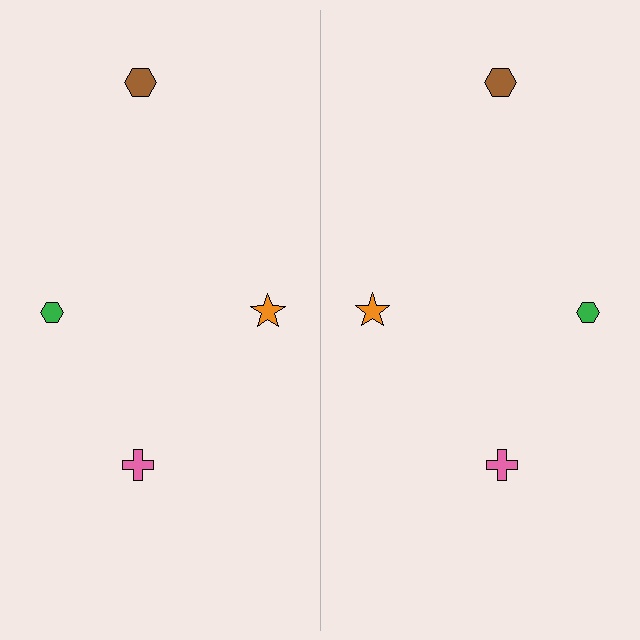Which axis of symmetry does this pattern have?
The pattern has a vertical axis of symmetry running through the center of the image.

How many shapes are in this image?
There are 8 shapes in this image.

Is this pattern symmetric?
Yes, this pattern has bilateral (reflection) symmetry.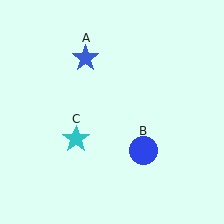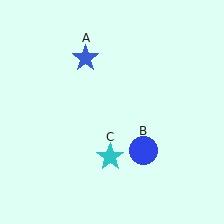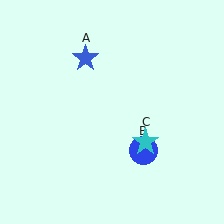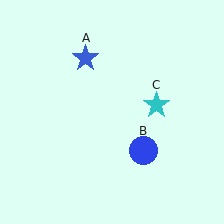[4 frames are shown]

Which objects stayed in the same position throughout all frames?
Blue star (object A) and blue circle (object B) remained stationary.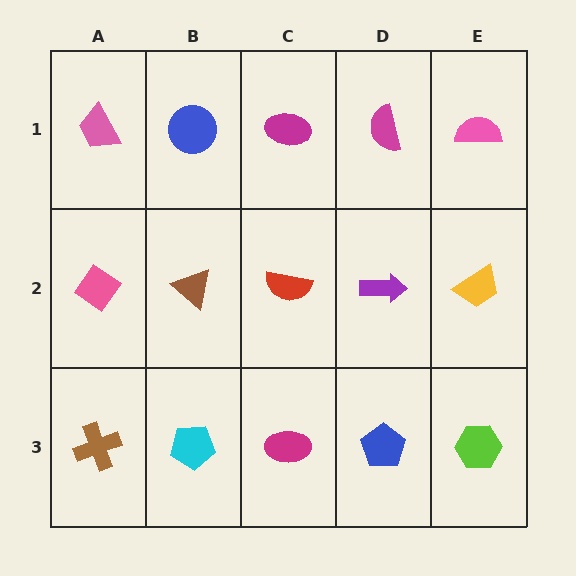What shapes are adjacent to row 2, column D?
A magenta semicircle (row 1, column D), a blue pentagon (row 3, column D), a red semicircle (row 2, column C), a yellow trapezoid (row 2, column E).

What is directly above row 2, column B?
A blue circle.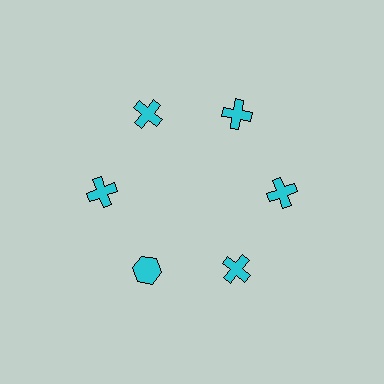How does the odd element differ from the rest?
It has a different shape: hexagon instead of cross.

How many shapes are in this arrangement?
There are 6 shapes arranged in a ring pattern.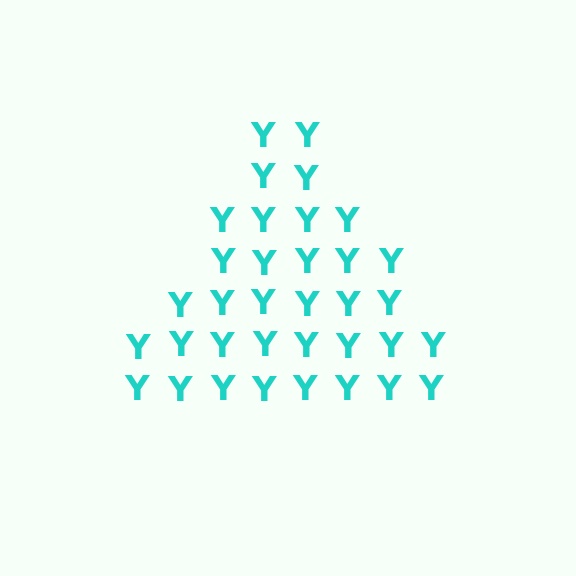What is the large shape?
The large shape is a triangle.